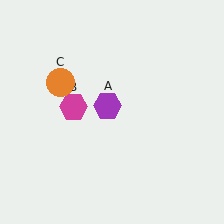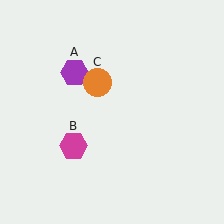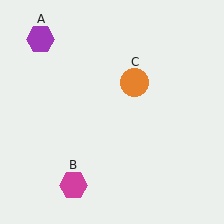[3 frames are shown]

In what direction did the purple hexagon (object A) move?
The purple hexagon (object A) moved up and to the left.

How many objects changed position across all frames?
3 objects changed position: purple hexagon (object A), magenta hexagon (object B), orange circle (object C).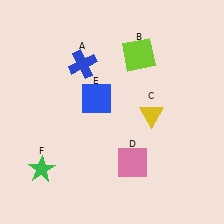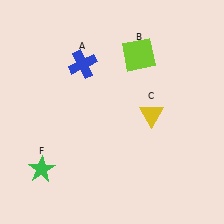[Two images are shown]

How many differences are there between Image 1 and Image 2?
There are 2 differences between the two images.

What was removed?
The blue square (E), the pink square (D) were removed in Image 2.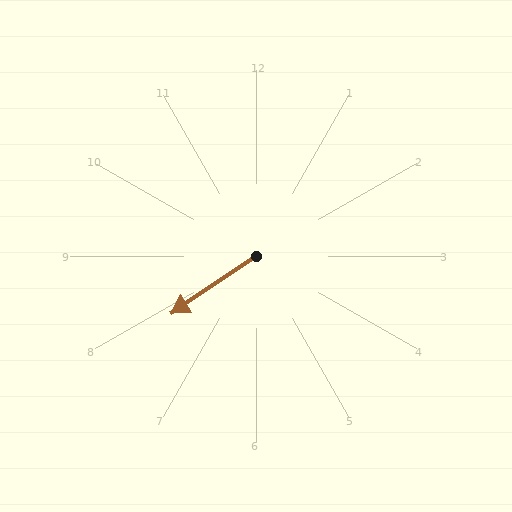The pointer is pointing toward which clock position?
Roughly 8 o'clock.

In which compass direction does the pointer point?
Southwest.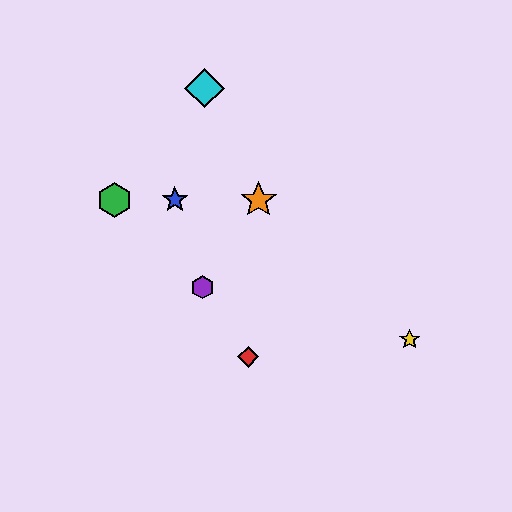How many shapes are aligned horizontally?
3 shapes (the blue star, the green hexagon, the orange star) are aligned horizontally.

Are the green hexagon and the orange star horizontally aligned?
Yes, both are at y≈200.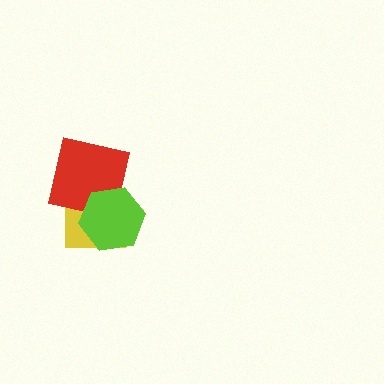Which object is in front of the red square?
The lime hexagon is in front of the red square.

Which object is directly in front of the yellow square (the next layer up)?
The red square is directly in front of the yellow square.